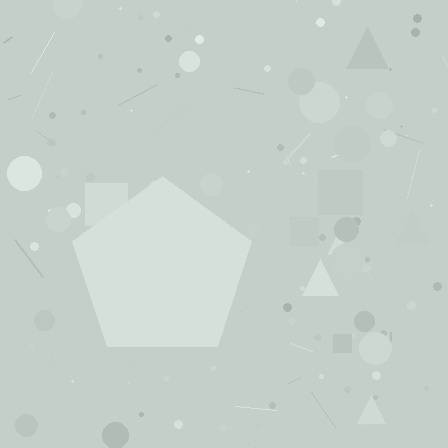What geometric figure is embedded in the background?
A pentagon is embedded in the background.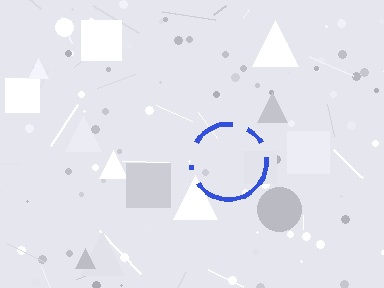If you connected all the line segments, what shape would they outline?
They would outline a circle.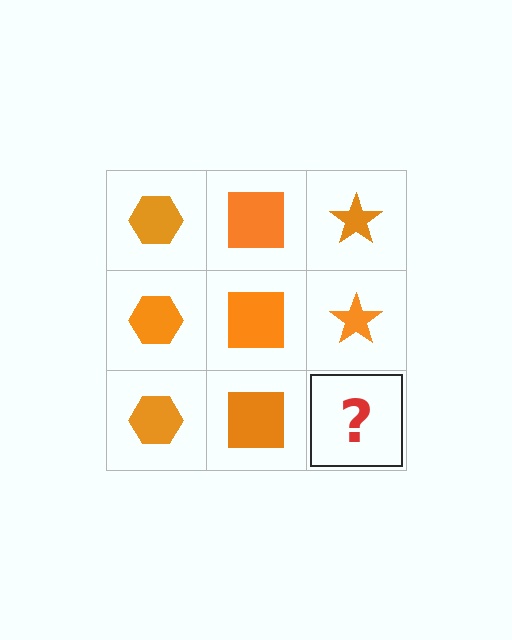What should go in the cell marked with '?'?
The missing cell should contain an orange star.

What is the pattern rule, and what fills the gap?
The rule is that each column has a consistent shape. The gap should be filled with an orange star.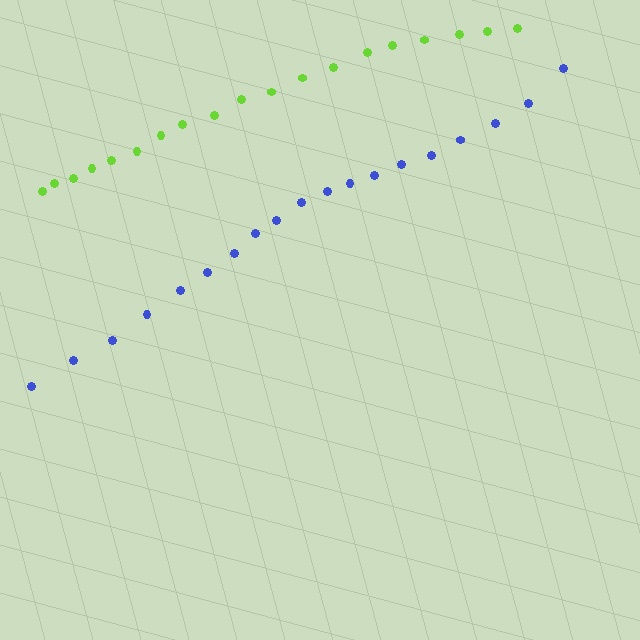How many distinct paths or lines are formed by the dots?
There are 2 distinct paths.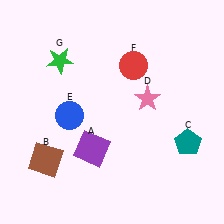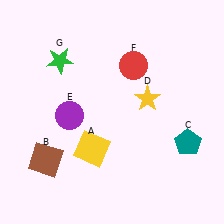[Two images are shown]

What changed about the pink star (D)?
In Image 1, D is pink. In Image 2, it changed to yellow.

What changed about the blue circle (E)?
In Image 1, E is blue. In Image 2, it changed to purple.